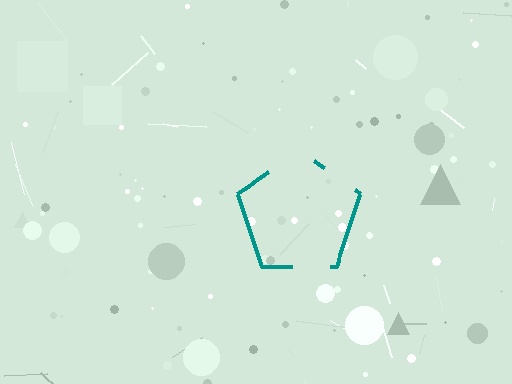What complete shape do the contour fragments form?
The contour fragments form a pentagon.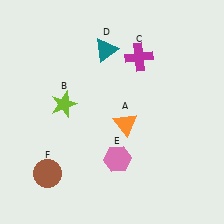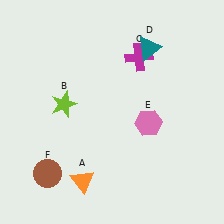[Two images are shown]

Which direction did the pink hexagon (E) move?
The pink hexagon (E) moved up.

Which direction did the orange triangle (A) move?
The orange triangle (A) moved down.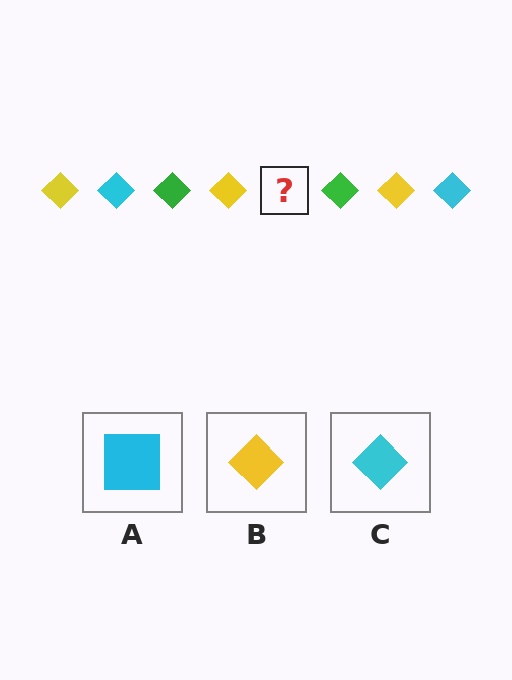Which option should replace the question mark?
Option C.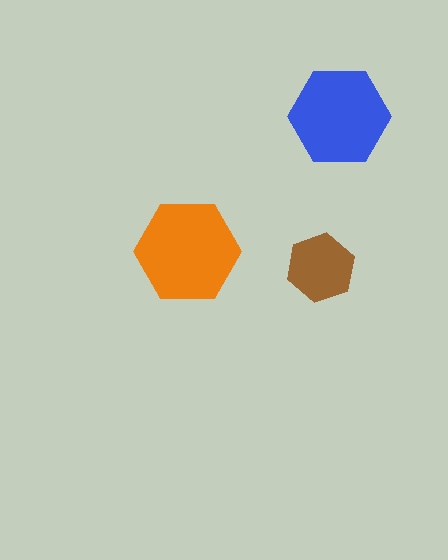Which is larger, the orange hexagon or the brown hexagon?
The orange one.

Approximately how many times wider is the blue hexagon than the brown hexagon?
About 1.5 times wider.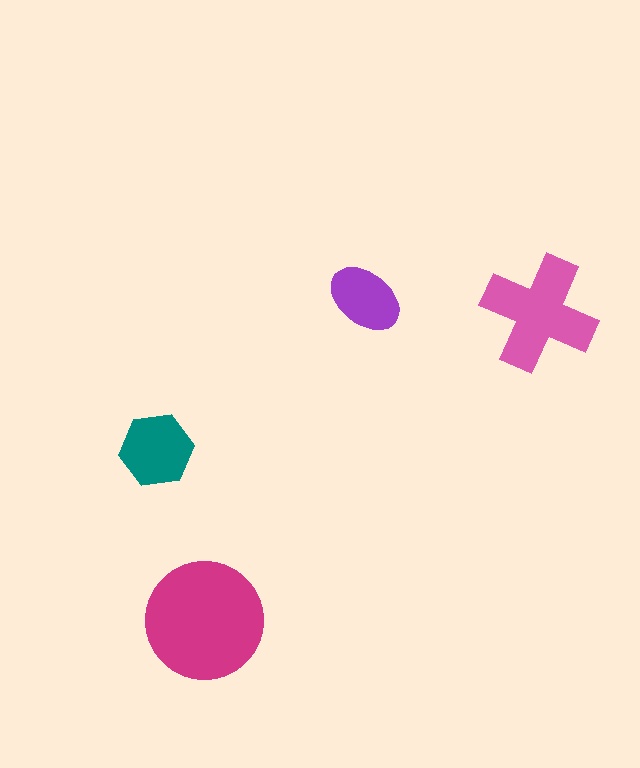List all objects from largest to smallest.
The magenta circle, the pink cross, the teal hexagon, the purple ellipse.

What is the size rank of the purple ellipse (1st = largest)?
4th.